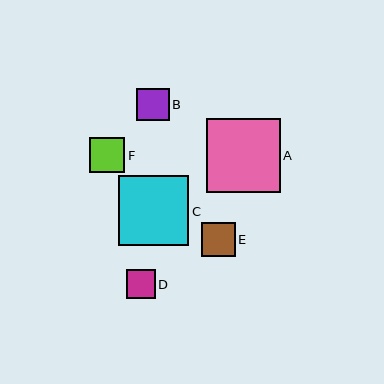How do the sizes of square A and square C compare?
Square A and square C are approximately the same size.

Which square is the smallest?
Square D is the smallest with a size of approximately 29 pixels.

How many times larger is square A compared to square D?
Square A is approximately 2.6 times the size of square D.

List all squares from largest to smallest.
From largest to smallest: A, C, F, E, B, D.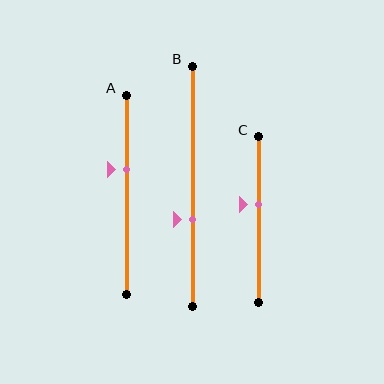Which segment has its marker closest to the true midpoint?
Segment C has its marker closest to the true midpoint.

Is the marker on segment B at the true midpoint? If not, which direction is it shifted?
No, the marker on segment B is shifted downward by about 14% of the segment length.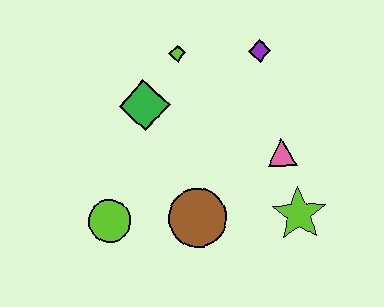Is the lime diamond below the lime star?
No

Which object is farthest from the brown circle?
The purple diamond is farthest from the brown circle.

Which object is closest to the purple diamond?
The lime diamond is closest to the purple diamond.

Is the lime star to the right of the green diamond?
Yes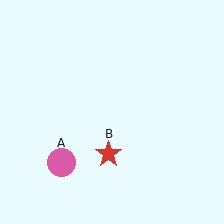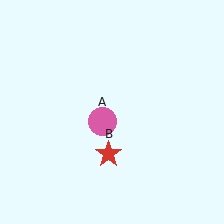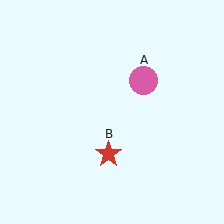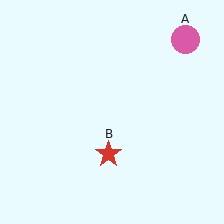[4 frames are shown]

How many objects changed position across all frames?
1 object changed position: pink circle (object A).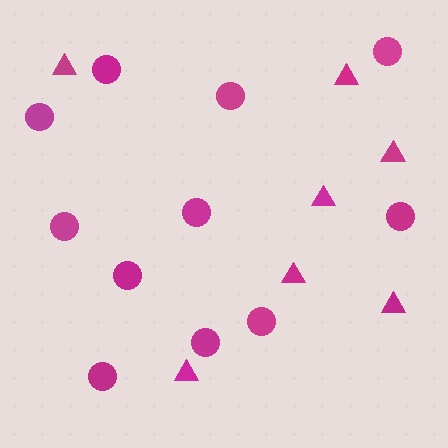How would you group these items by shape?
There are 2 groups: one group of circles (11) and one group of triangles (7).